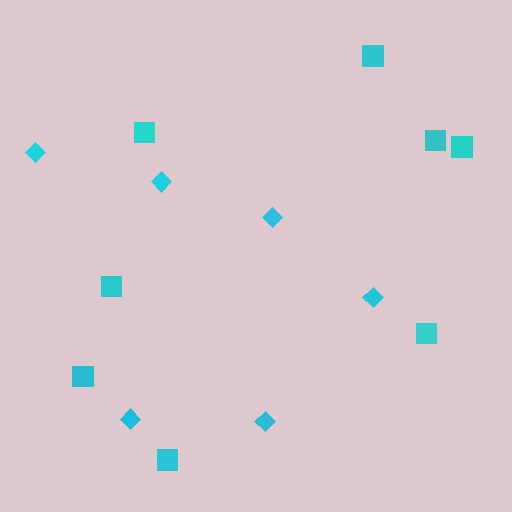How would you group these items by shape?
There are 2 groups: one group of squares (8) and one group of diamonds (6).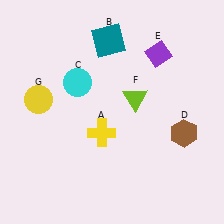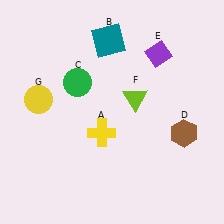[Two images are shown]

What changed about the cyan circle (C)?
In Image 1, C is cyan. In Image 2, it changed to green.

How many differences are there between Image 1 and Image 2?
There is 1 difference between the two images.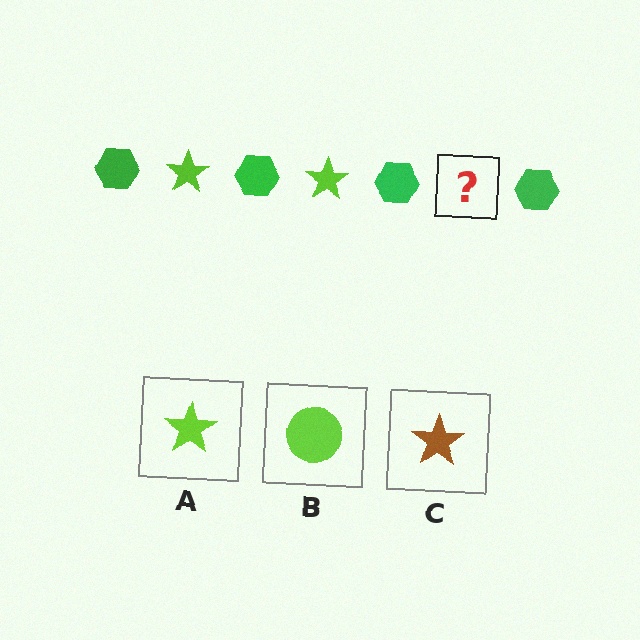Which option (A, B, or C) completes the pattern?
A.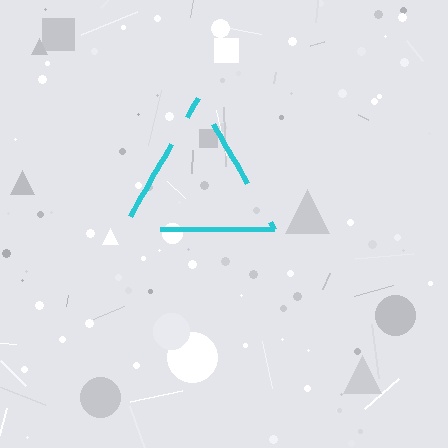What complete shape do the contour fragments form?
The contour fragments form a triangle.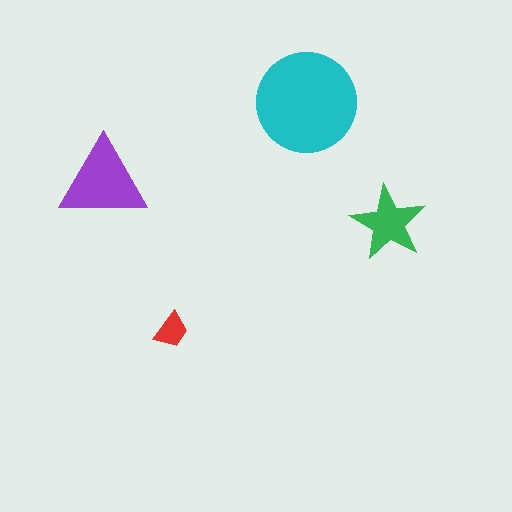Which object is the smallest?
The red trapezoid.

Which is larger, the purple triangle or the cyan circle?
The cyan circle.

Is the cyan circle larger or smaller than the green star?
Larger.